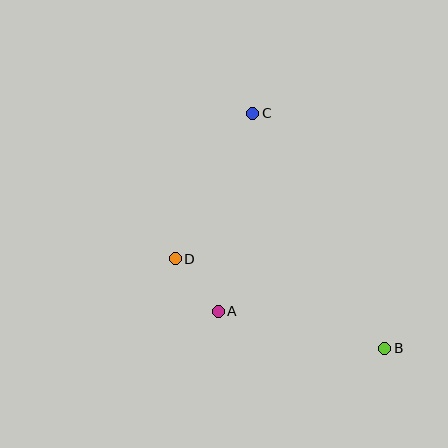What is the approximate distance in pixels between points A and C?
The distance between A and C is approximately 201 pixels.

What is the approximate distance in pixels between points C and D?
The distance between C and D is approximately 165 pixels.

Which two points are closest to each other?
Points A and D are closest to each other.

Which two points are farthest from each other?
Points B and C are farthest from each other.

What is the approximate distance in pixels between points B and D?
The distance between B and D is approximately 228 pixels.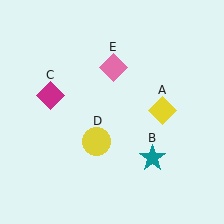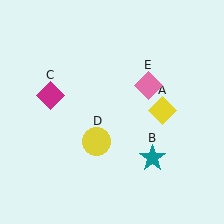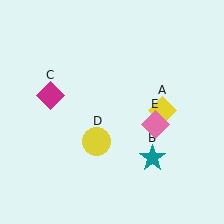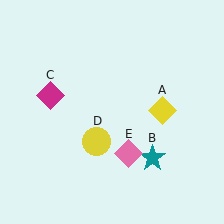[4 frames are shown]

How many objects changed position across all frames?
1 object changed position: pink diamond (object E).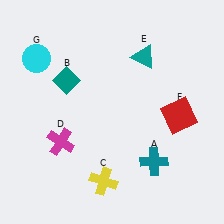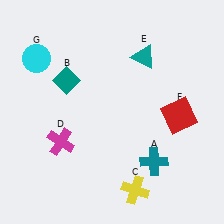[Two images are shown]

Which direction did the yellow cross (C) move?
The yellow cross (C) moved right.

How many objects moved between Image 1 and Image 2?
1 object moved between the two images.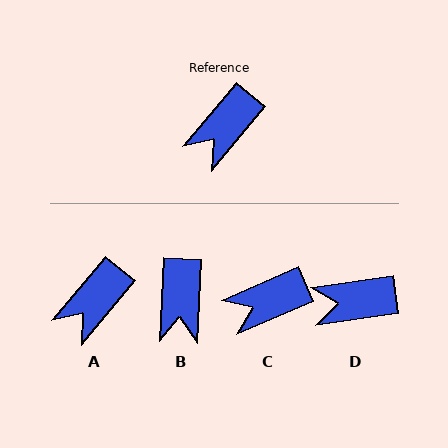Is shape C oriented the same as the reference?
No, it is off by about 27 degrees.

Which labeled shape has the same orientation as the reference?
A.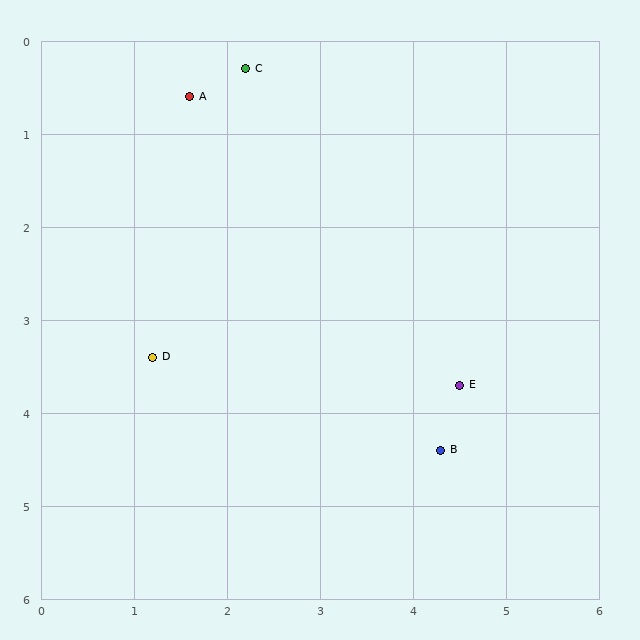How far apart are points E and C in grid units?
Points E and C are about 4.1 grid units apart.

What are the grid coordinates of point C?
Point C is at approximately (2.2, 0.3).